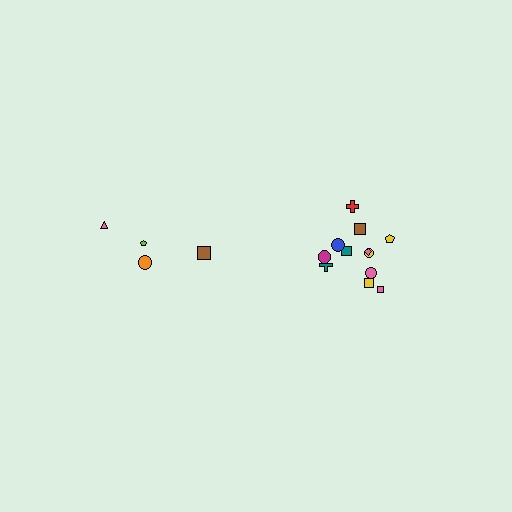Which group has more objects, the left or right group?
The right group.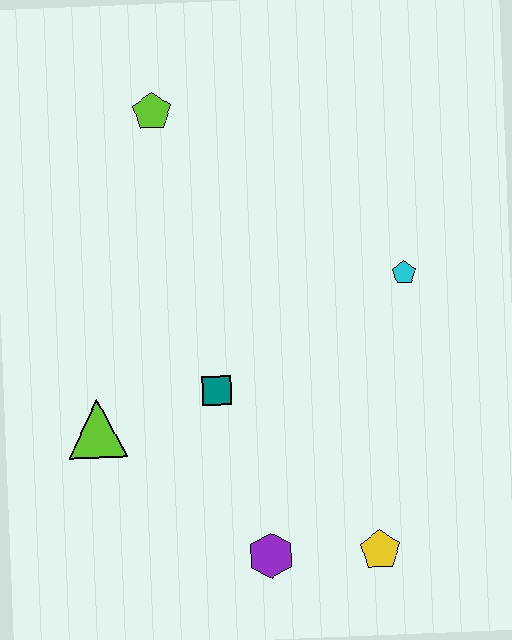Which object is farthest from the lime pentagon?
The yellow pentagon is farthest from the lime pentagon.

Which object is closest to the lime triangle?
The teal square is closest to the lime triangle.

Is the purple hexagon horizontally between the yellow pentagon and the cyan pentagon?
No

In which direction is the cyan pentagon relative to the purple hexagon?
The cyan pentagon is above the purple hexagon.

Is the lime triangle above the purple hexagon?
Yes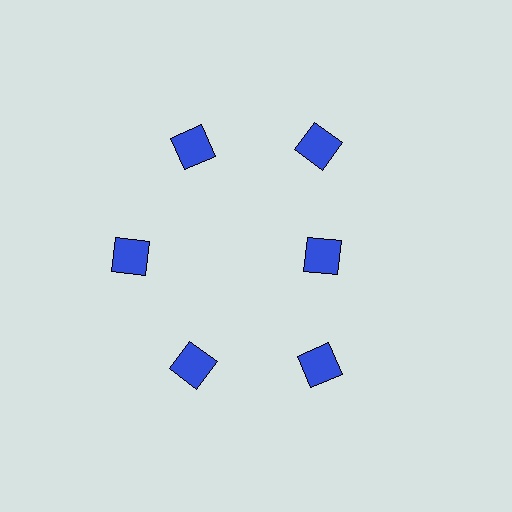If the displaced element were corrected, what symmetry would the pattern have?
It would have 6-fold rotational symmetry — the pattern would map onto itself every 60 degrees.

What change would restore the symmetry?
The symmetry would be restored by moving it outward, back onto the ring so that all 6 diamonds sit at equal angles and equal distance from the center.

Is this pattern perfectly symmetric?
No. The 6 blue diamonds are arranged in a ring, but one element near the 3 o'clock position is pulled inward toward the center, breaking the 6-fold rotational symmetry.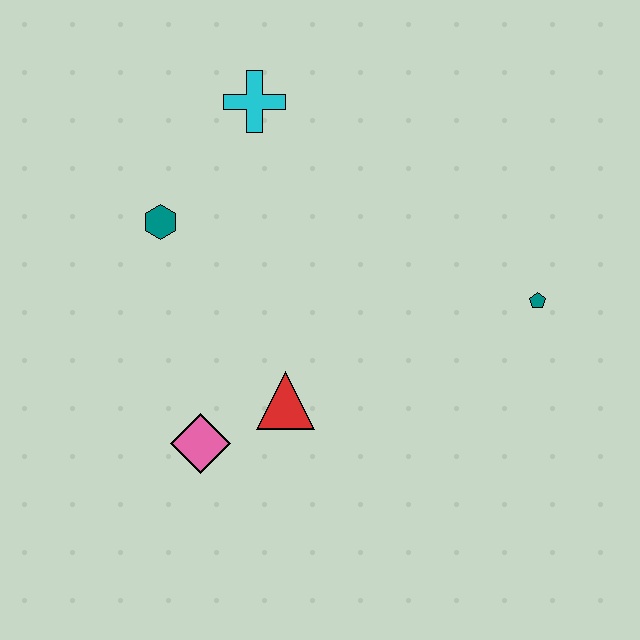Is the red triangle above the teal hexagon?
No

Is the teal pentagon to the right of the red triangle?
Yes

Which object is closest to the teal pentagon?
The red triangle is closest to the teal pentagon.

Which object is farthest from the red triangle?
The cyan cross is farthest from the red triangle.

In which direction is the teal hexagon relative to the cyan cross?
The teal hexagon is below the cyan cross.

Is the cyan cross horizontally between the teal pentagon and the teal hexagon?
Yes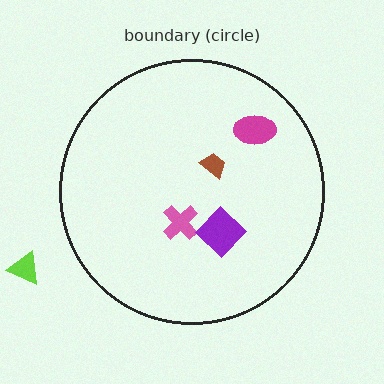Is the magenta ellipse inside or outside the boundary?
Inside.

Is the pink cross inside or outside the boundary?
Inside.